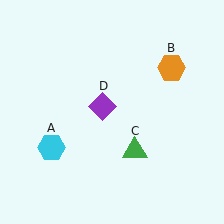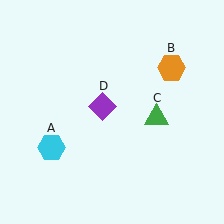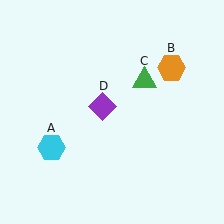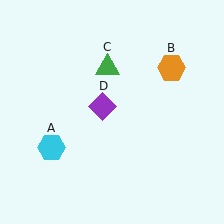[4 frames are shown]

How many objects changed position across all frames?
1 object changed position: green triangle (object C).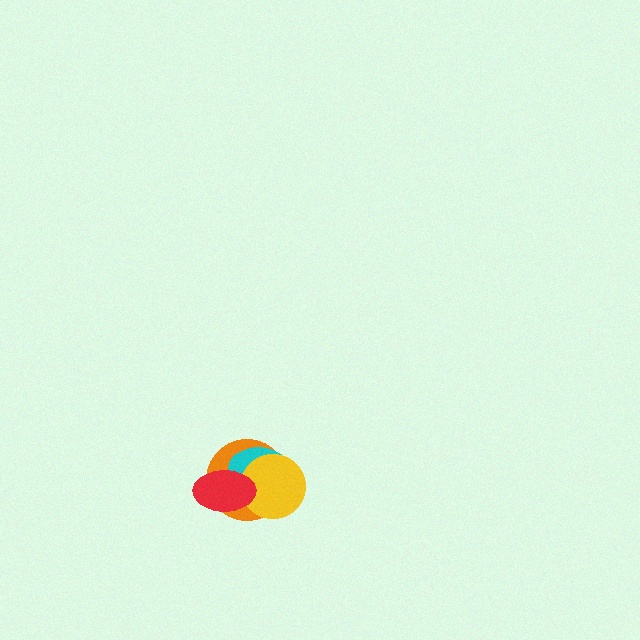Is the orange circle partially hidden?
Yes, it is partially covered by another shape.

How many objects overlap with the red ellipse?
3 objects overlap with the red ellipse.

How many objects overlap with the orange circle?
3 objects overlap with the orange circle.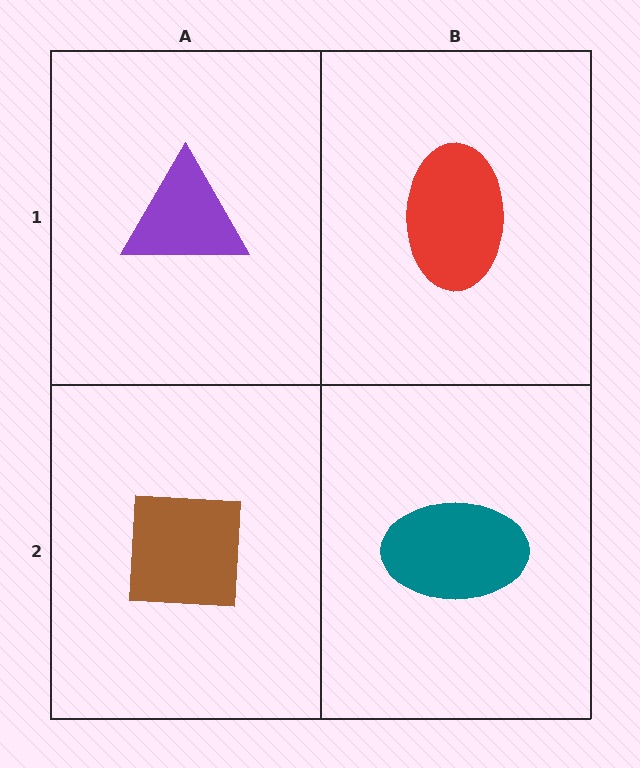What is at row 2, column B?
A teal ellipse.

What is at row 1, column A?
A purple triangle.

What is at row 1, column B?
A red ellipse.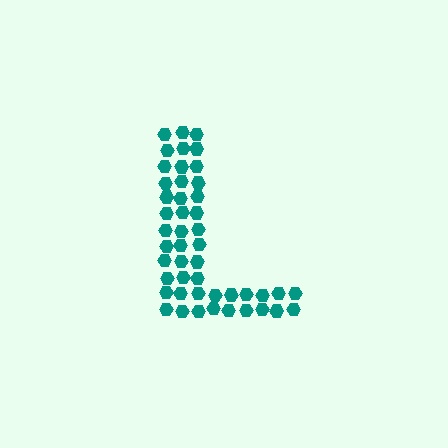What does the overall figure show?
The overall figure shows the letter L.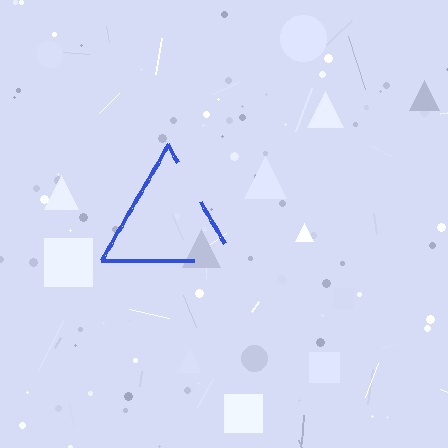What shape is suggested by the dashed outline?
The dashed outline suggests a triangle.